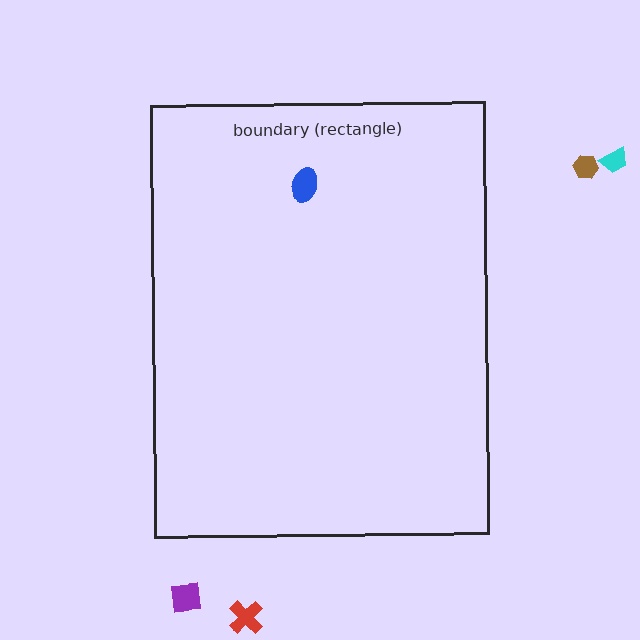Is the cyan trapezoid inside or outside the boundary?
Outside.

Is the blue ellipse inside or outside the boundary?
Inside.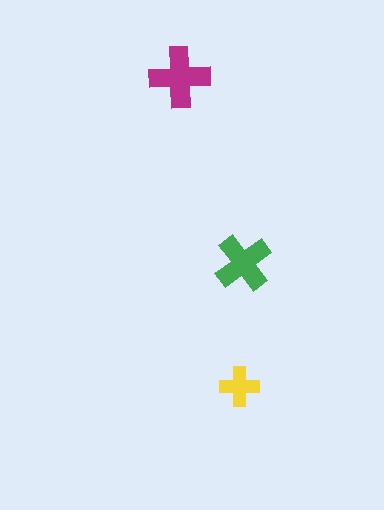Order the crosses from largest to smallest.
the magenta one, the green one, the yellow one.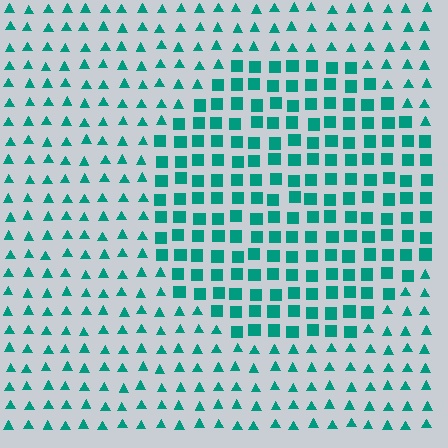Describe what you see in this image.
The image is filled with small teal elements arranged in a uniform grid. A circle-shaped region contains squares, while the surrounding area contains triangles. The boundary is defined purely by the change in element shape.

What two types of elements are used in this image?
The image uses squares inside the circle region and triangles outside it.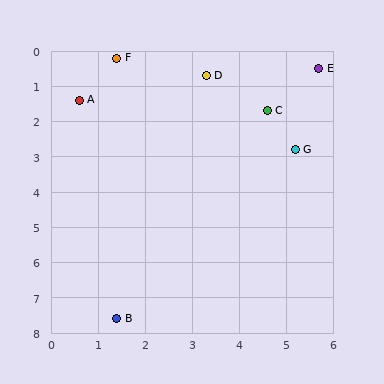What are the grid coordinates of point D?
Point D is at approximately (3.3, 0.7).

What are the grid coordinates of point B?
Point B is at approximately (1.4, 7.6).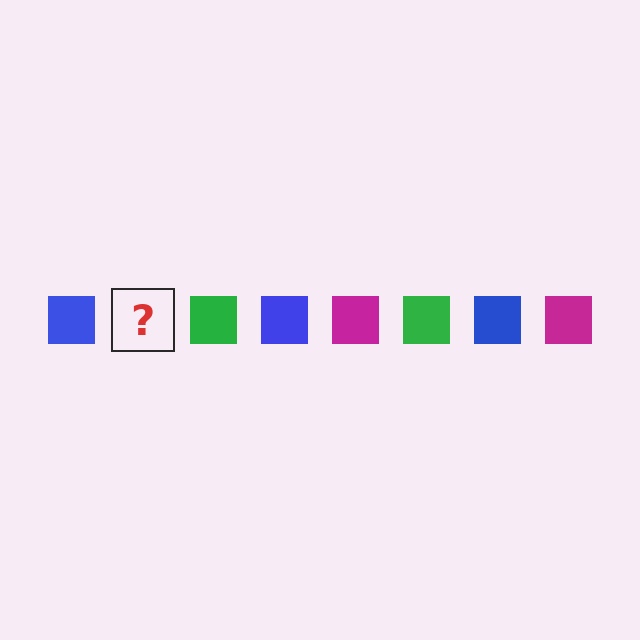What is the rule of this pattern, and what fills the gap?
The rule is that the pattern cycles through blue, magenta, green squares. The gap should be filled with a magenta square.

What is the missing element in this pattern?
The missing element is a magenta square.